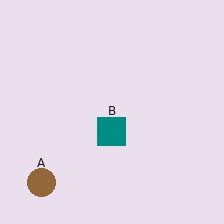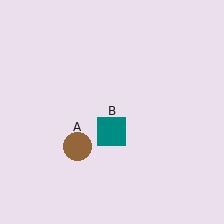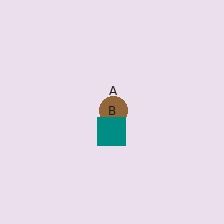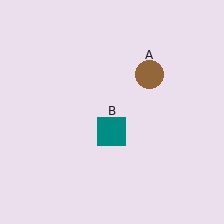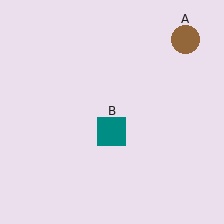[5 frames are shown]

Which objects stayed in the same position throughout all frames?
Teal square (object B) remained stationary.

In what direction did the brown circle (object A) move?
The brown circle (object A) moved up and to the right.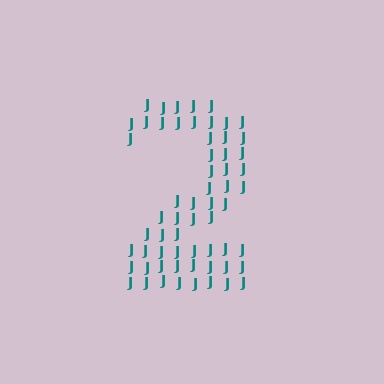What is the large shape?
The large shape is the digit 2.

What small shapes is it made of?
It is made of small letter J's.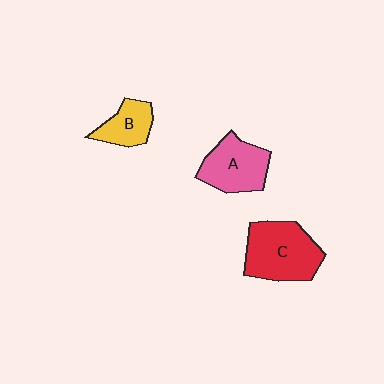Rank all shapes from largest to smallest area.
From largest to smallest: C (red), A (pink), B (yellow).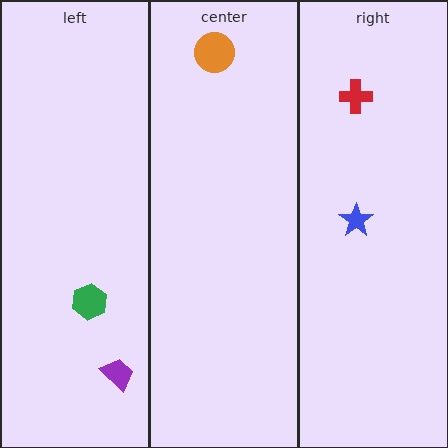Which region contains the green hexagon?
The left region.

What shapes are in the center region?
The orange circle.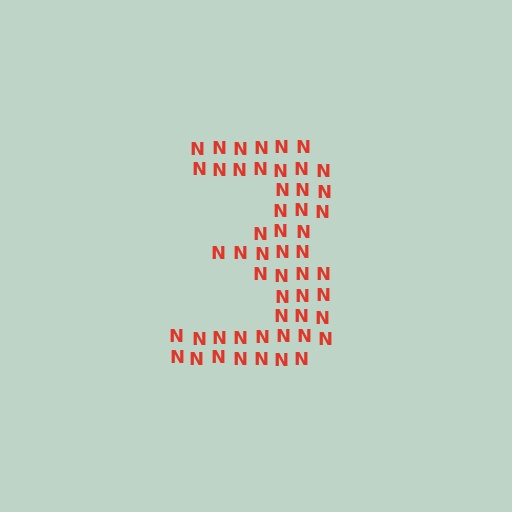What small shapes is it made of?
It is made of small letter N's.